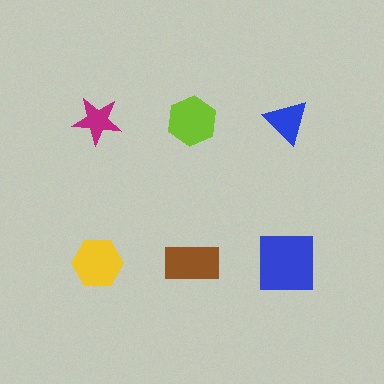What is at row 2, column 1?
A yellow hexagon.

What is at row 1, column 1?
A magenta star.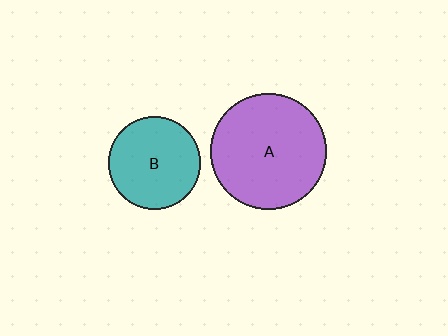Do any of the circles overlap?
No, none of the circles overlap.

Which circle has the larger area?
Circle A (purple).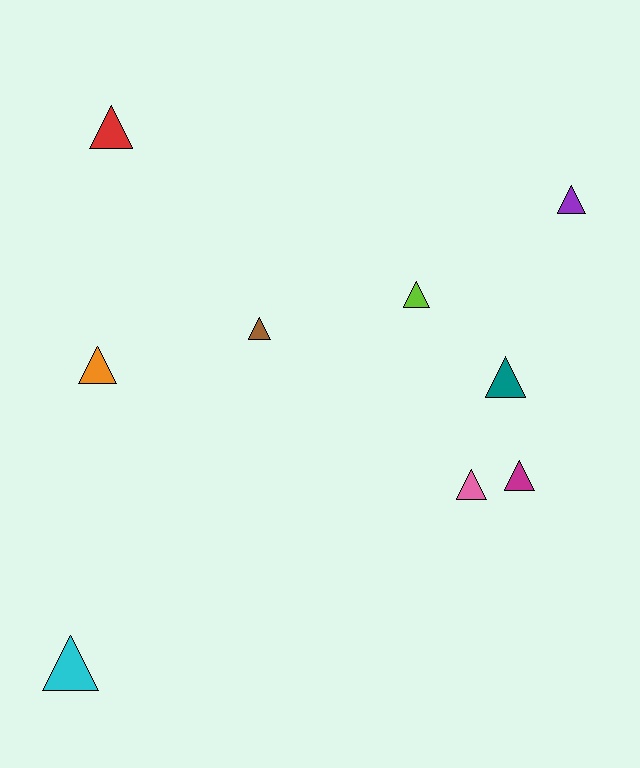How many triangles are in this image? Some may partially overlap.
There are 9 triangles.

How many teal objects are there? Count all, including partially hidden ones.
There is 1 teal object.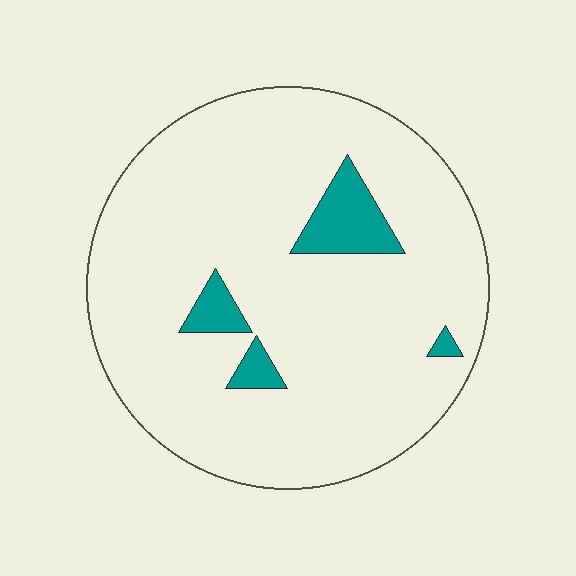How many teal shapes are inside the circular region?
4.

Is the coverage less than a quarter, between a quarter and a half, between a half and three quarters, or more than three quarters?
Less than a quarter.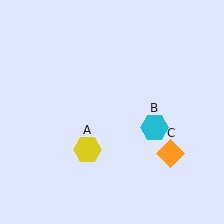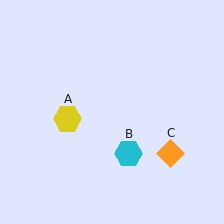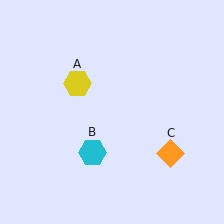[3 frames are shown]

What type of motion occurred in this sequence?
The yellow hexagon (object A), cyan hexagon (object B) rotated clockwise around the center of the scene.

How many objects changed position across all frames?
2 objects changed position: yellow hexagon (object A), cyan hexagon (object B).